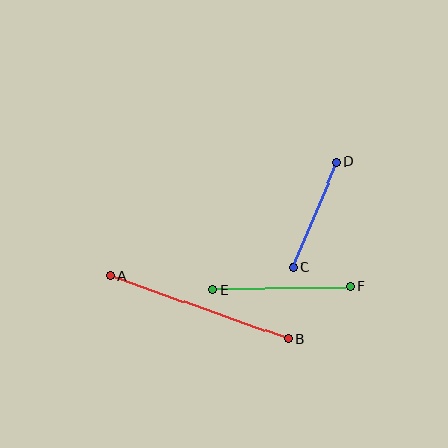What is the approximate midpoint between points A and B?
The midpoint is at approximately (199, 307) pixels.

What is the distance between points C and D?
The distance is approximately 115 pixels.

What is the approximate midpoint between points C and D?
The midpoint is at approximately (314, 215) pixels.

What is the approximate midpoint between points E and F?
The midpoint is at approximately (281, 288) pixels.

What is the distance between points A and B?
The distance is approximately 189 pixels.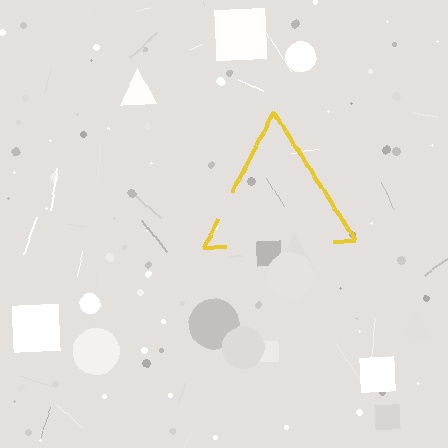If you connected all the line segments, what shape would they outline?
They would outline a triangle.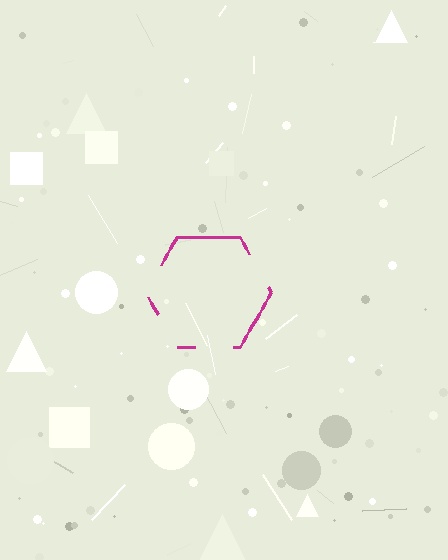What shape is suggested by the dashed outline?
The dashed outline suggests a hexagon.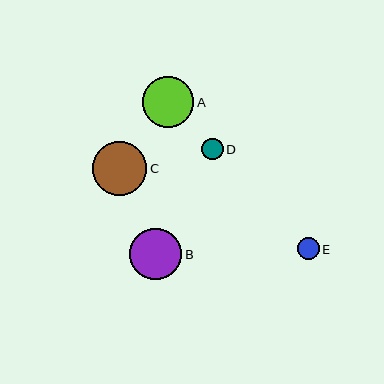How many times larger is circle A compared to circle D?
Circle A is approximately 2.4 times the size of circle D.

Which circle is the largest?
Circle C is the largest with a size of approximately 54 pixels.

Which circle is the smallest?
Circle D is the smallest with a size of approximately 22 pixels.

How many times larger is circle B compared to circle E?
Circle B is approximately 2.4 times the size of circle E.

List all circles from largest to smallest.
From largest to smallest: C, B, A, E, D.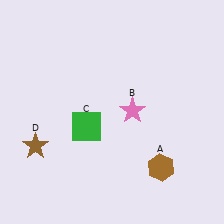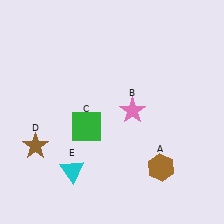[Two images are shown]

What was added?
A cyan triangle (E) was added in Image 2.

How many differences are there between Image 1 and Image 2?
There is 1 difference between the two images.